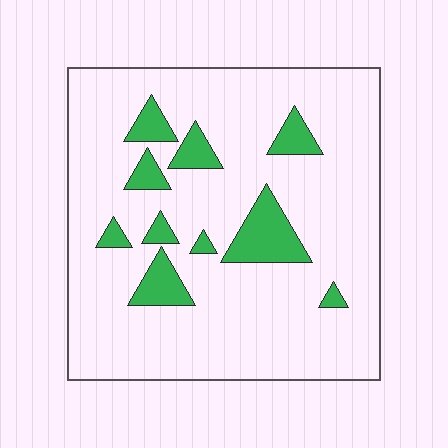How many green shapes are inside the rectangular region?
10.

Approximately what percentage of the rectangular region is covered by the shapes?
Approximately 15%.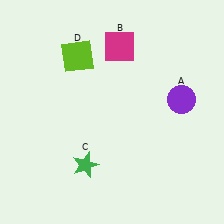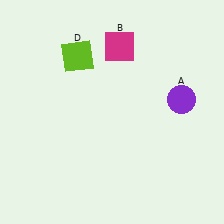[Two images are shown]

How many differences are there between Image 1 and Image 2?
There is 1 difference between the two images.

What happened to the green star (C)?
The green star (C) was removed in Image 2. It was in the bottom-left area of Image 1.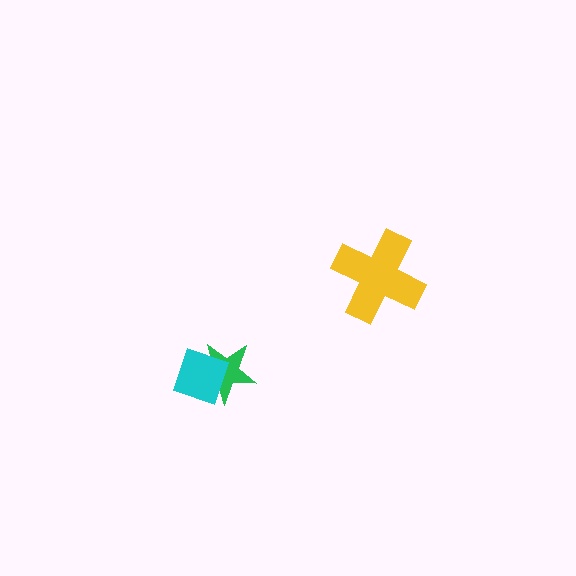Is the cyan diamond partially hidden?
No, no other shape covers it.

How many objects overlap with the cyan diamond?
1 object overlaps with the cyan diamond.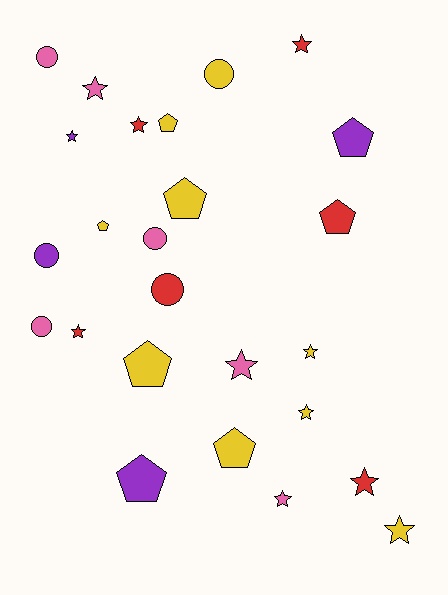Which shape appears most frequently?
Star, with 11 objects.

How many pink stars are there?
There are 3 pink stars.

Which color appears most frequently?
Yellow, with 9 objects.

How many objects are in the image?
There are 25 objects.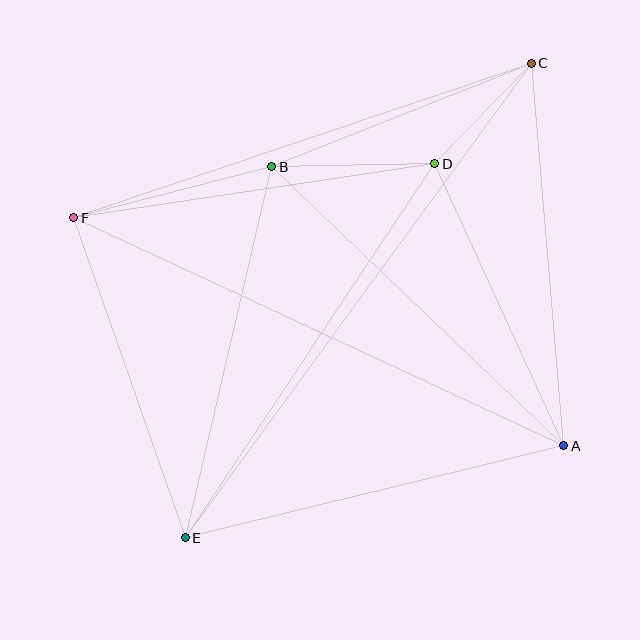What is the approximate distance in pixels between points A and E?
The distance between A and E is approximately 390 pixels.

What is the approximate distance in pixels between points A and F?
The distance between A and F is approximately 541 pixels.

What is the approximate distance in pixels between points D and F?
The distance between D and F is approximately 365 pixels.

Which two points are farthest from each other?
Points C and E are farthest from each other.